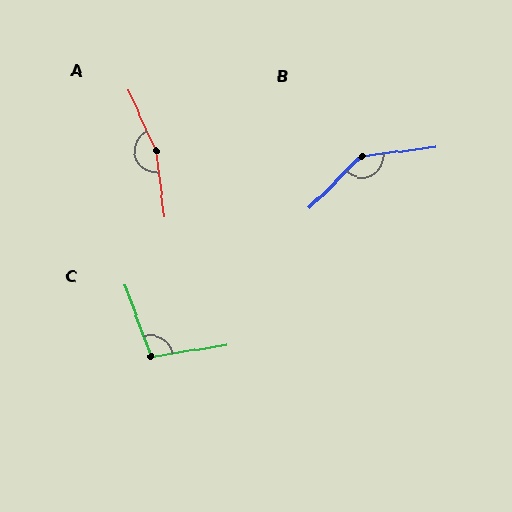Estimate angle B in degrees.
Approximately 142 degrees.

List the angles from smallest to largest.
C (101°), B (142°), A (164°).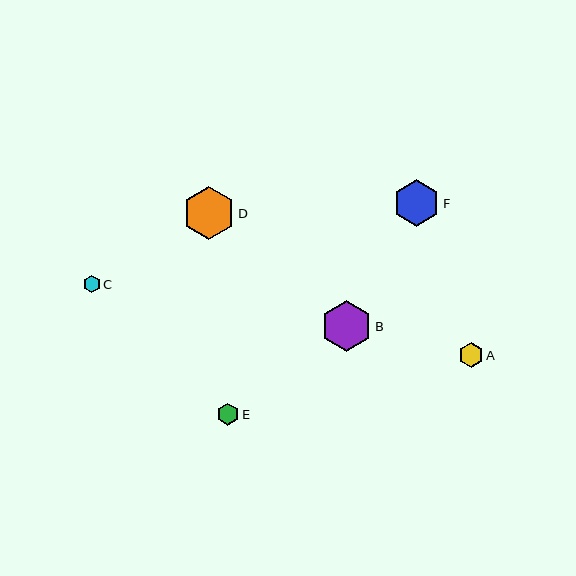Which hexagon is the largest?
Hexagon D is the largest with a size of approximately 52 pixels.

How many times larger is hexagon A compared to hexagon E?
Hexagon A is approximately 1.1 times the size of hexagon E.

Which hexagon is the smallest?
Hexagon C is the smallest with a size of approximately 17 pixels.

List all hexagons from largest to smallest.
From largest to smallest: D, B, F, A, E, C.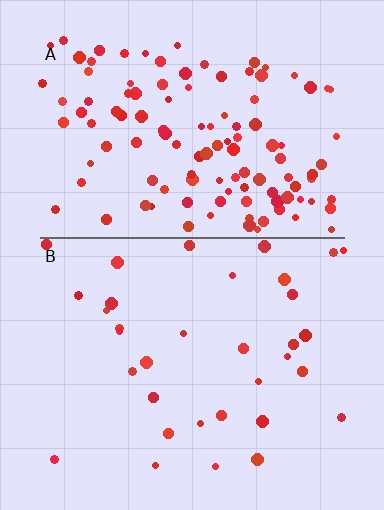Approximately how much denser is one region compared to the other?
Approximately 3.5× — region A over region B.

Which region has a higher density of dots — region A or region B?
A (the top).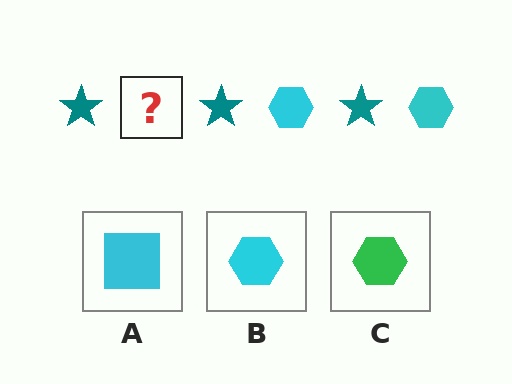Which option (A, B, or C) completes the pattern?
B.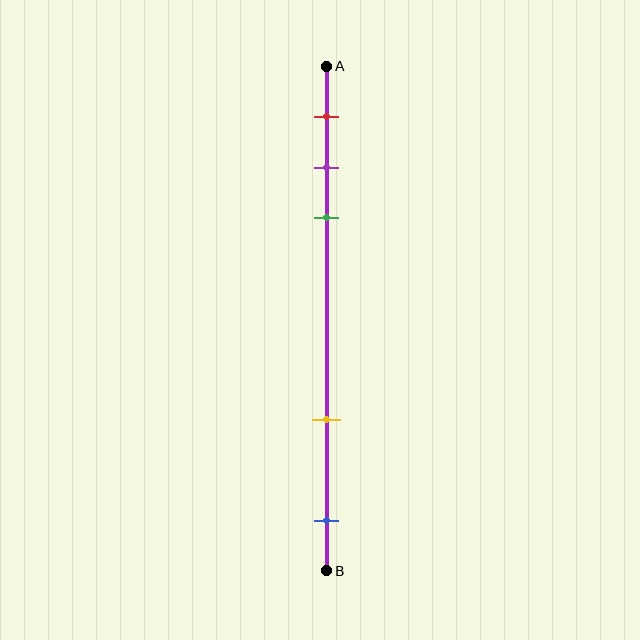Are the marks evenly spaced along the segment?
No, the marks are not evenly spaced.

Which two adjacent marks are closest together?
The purple and green marks are the closest adjacent pair.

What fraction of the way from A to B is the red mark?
The red mark is approximately 10% (0.1) of the way from A to B.